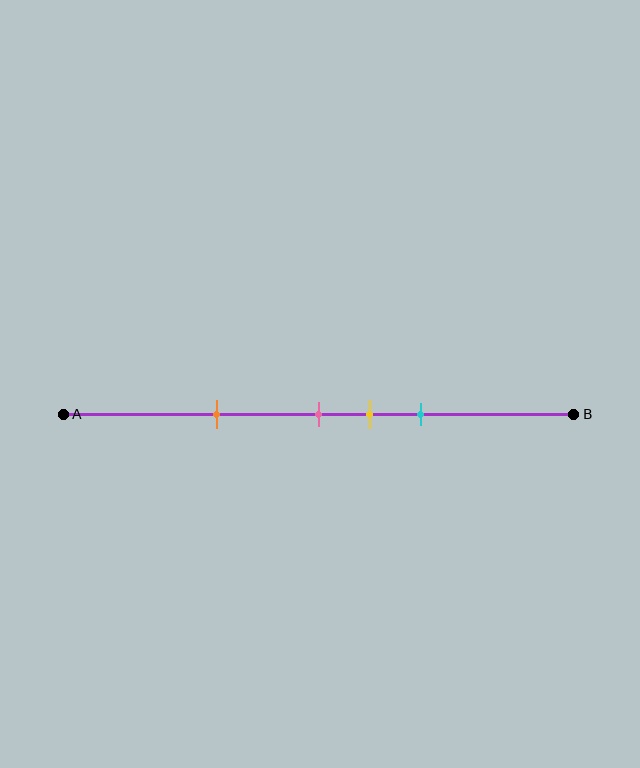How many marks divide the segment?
There are 4 marks dividing the segment.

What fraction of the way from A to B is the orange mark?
The orange mark is approximately 30% (0.3) of the way from A to B.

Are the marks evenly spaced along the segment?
No, the marks are not evenly spaced.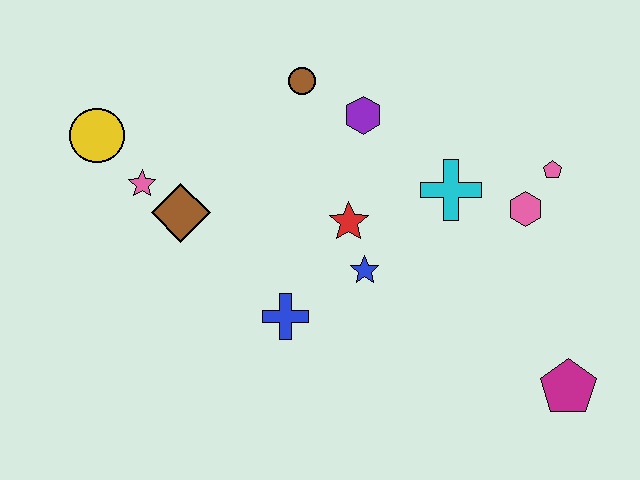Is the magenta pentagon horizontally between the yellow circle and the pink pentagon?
No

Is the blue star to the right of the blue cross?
Yes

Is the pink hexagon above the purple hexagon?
No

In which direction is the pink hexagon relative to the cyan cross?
The pink hexagon is to the right of the cyan cross.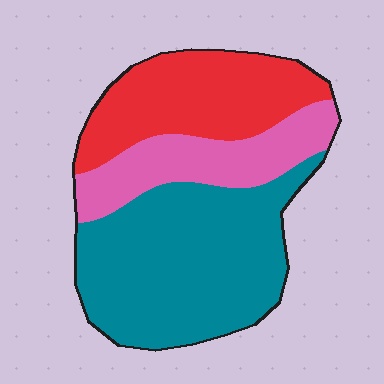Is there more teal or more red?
Teal.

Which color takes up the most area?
Teal, at roughly 50%.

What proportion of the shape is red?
Red covers 29% of the shape.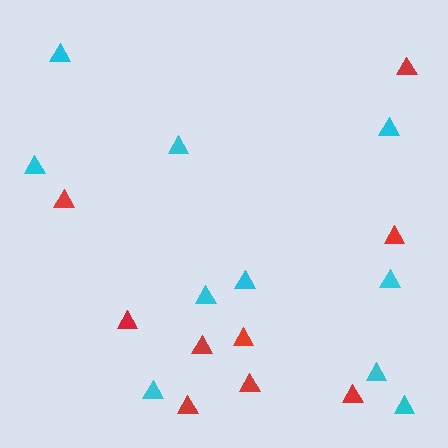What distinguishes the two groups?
There are 2 groups: one group of cyan triangles (10) and one group of red triangles (9).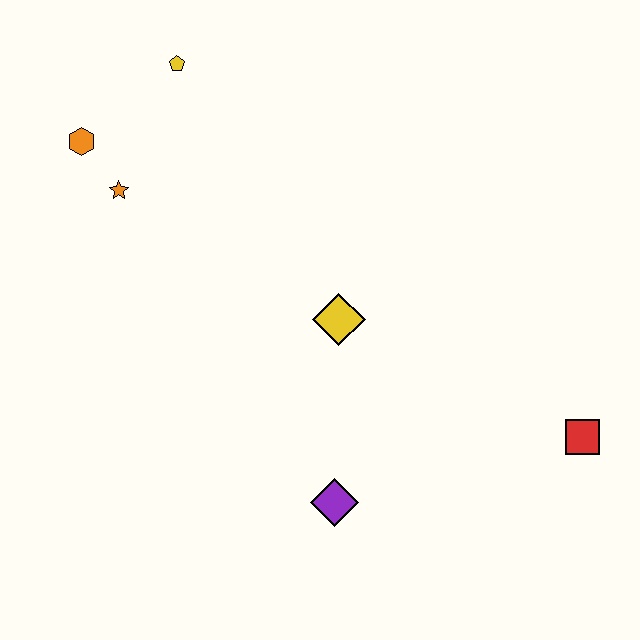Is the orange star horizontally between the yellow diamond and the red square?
No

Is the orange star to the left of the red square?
Yes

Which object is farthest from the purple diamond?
The yellow pentagon is farthest from the purple diamond.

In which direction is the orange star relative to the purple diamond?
The orange star is above the purple diamond.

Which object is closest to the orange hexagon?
The orange star is closest to the orange hexagon.